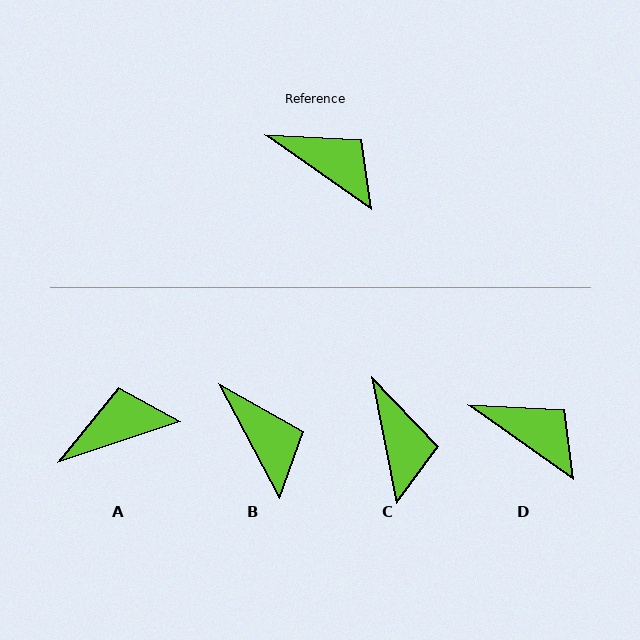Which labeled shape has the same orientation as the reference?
D.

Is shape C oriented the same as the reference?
No, it is off by about 44 degrees.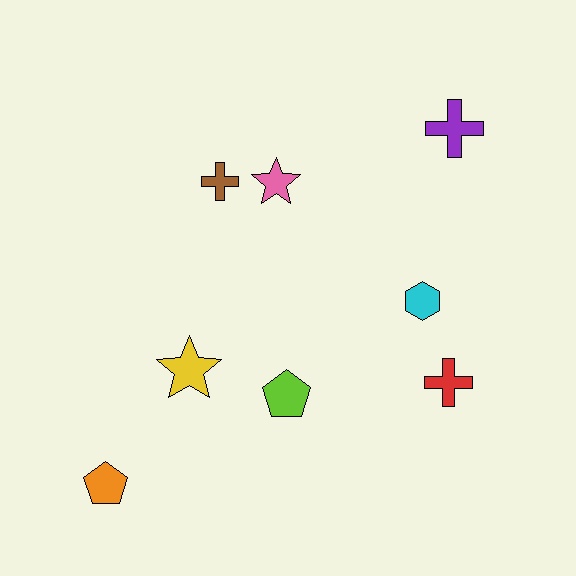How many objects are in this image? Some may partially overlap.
There are 8 objects.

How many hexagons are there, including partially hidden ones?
There is 1 hexagon.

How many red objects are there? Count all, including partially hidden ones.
There is 1 red object.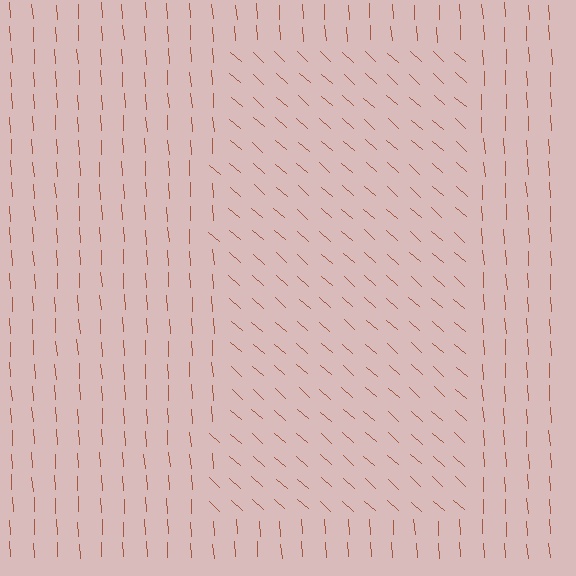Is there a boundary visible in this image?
Yes, there is a texture boundary formed by a change in line orientation.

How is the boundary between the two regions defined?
The boundary is defined purely by a change in line orientation (approximately 45 degrees difference). All lines are the same color and thickness.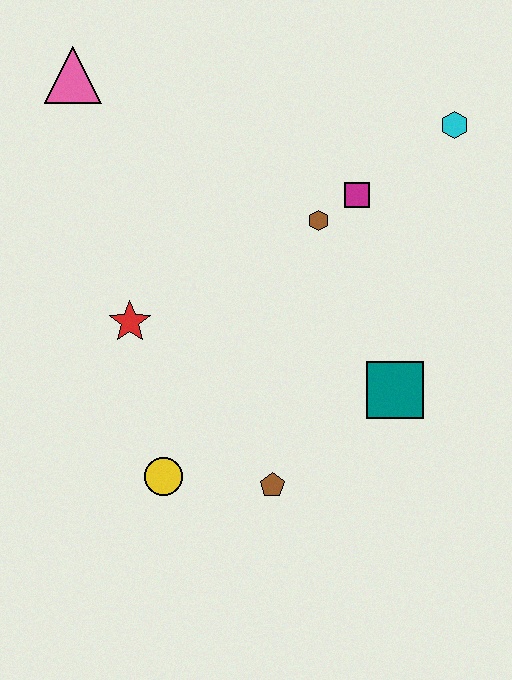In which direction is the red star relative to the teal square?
The red star is to the left of the teal square.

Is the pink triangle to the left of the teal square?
Yes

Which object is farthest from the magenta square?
The yellow circle is farthest from the magenta square.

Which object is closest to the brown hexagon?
The magenta square is closest to the brown hexagon.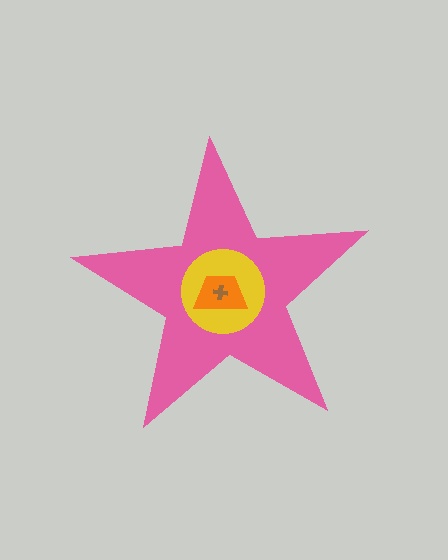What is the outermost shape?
The pink star.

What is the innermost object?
The brown cross.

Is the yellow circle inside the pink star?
Yes.